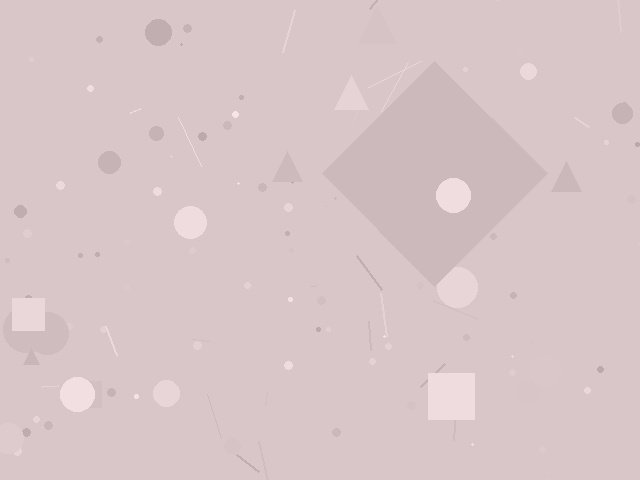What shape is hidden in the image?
A diamond is hidden in the image.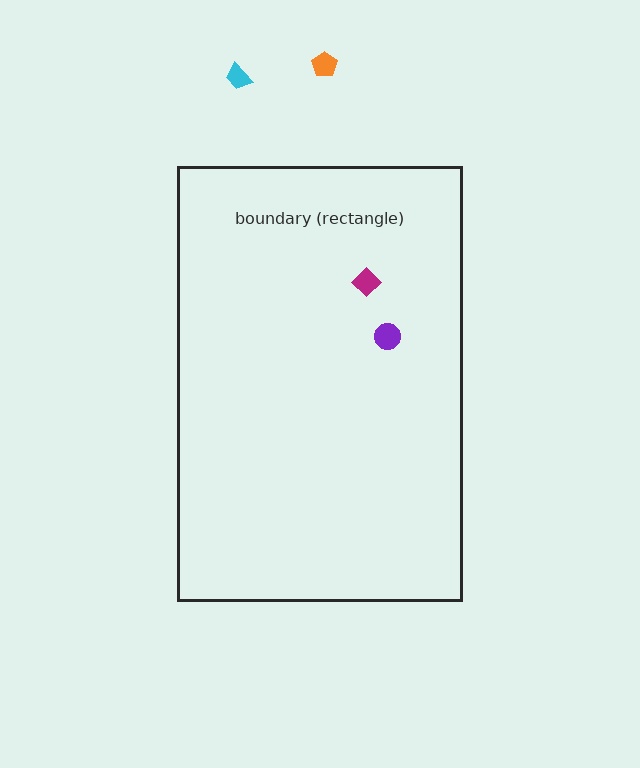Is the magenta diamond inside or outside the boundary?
Inside.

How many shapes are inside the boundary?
2 inside, 2 outside.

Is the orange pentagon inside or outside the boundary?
Outside.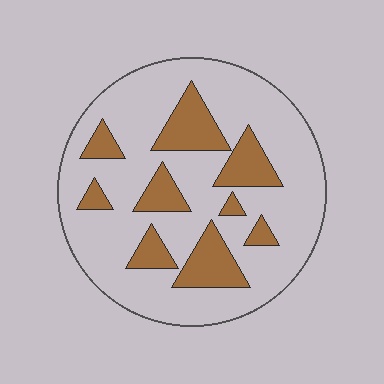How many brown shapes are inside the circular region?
9.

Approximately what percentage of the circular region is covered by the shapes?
Approximately 25%.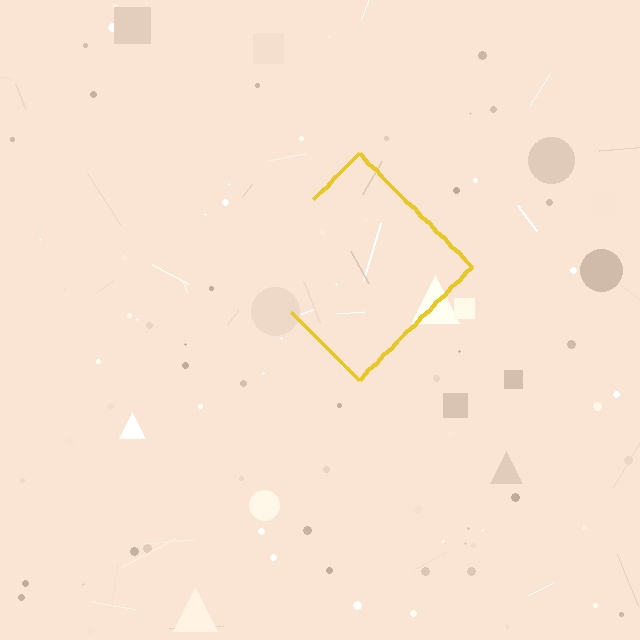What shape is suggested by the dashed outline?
The dashed outline suggests a diamond.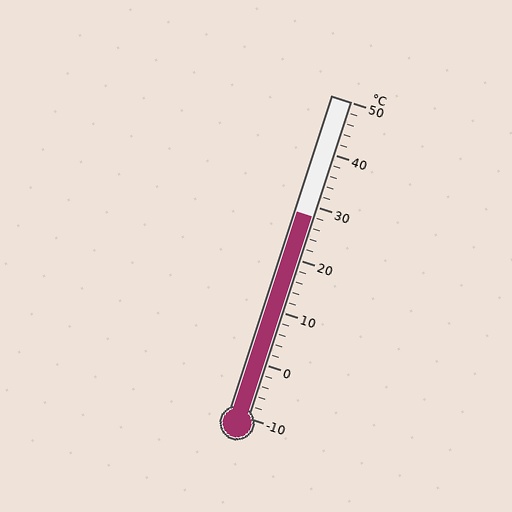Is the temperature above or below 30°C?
The temperature is below 30°C.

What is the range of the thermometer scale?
The thermometer scale ranges from -10°C to 50°C.